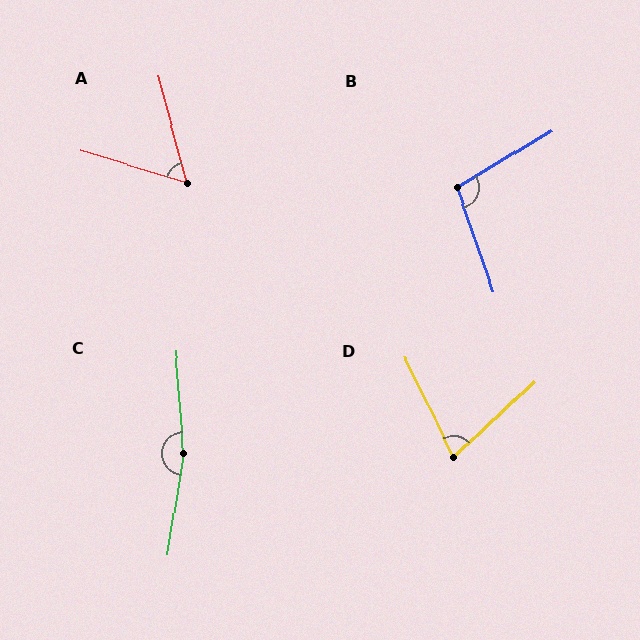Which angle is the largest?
C, at approximately 167 degrees.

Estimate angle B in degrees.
Approximately 101 degrees.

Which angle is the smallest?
A, at approximately 58 degrees.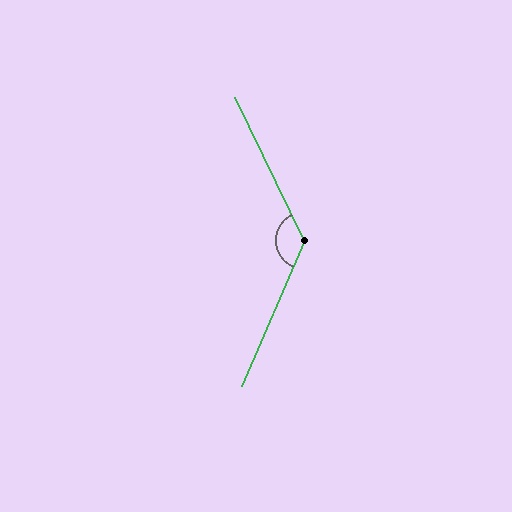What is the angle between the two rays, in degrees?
Approximately 131 degrees.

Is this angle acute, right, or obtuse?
It is obtuse.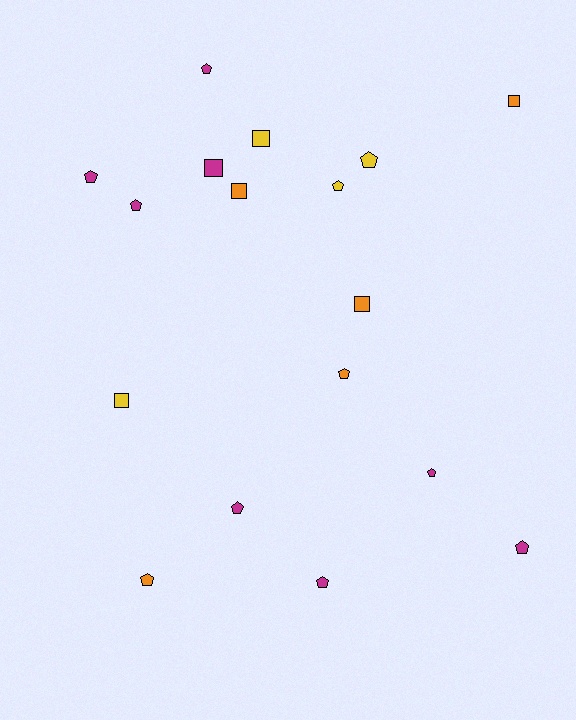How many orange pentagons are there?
There are 2 orange pentagons.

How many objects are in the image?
There are 17 objects.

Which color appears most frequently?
Magenta, with 8 objects.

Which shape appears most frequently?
Pentagon, with 11 objects.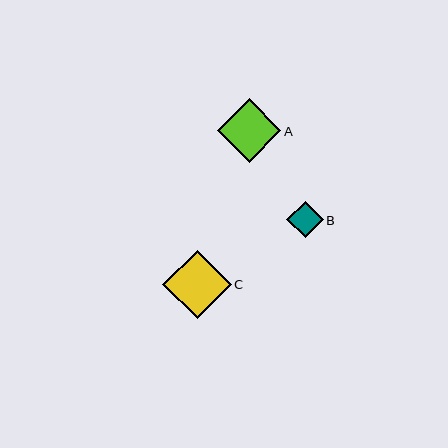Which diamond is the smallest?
Diamond B is the smallest with a size of approximately 36 pixels.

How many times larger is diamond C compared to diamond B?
Diamond C is approximately 1.9 times the size of diamond B.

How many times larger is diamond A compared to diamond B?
Diamond A is approximately 1.8 times the size of diamond B.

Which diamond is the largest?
Diamond C is the largest with a size of approximately 69 pixels.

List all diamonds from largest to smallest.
From largest to smallest: C, A, B.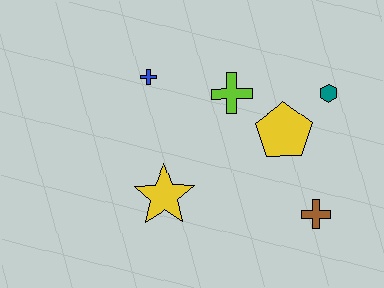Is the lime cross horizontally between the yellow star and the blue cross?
No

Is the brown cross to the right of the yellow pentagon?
Yes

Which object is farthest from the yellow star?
The teal hexagon is farthest from the yellow star.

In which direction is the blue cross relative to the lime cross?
The blue cross is to the left of the lime cross.